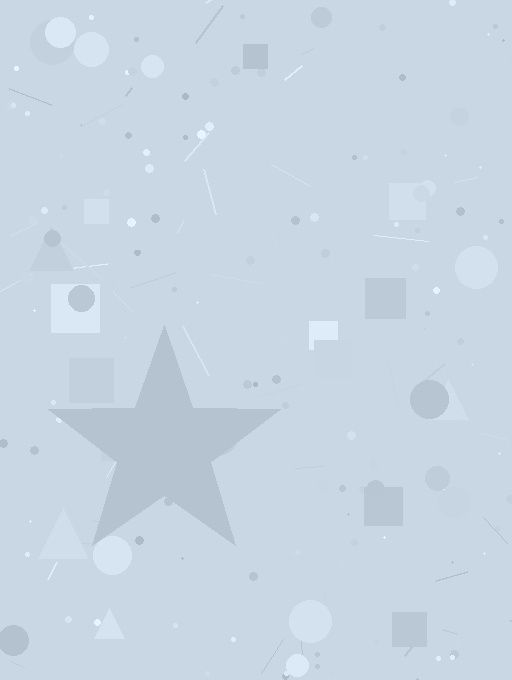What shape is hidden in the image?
A star is hidden in the image.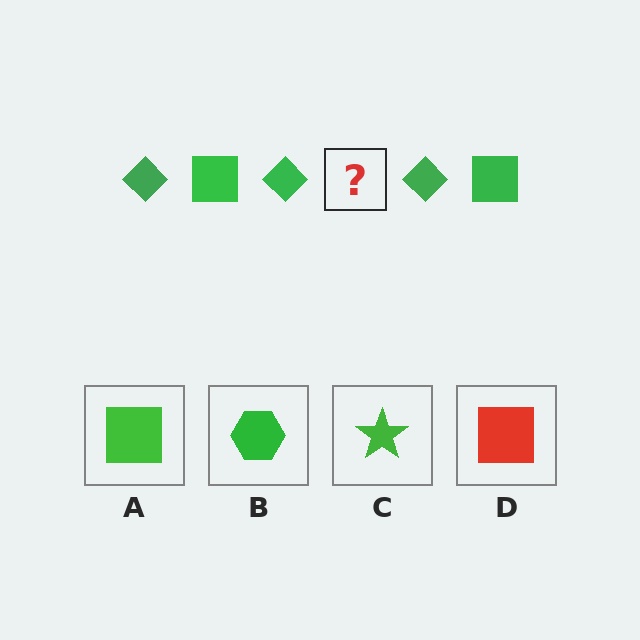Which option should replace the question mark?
Option A.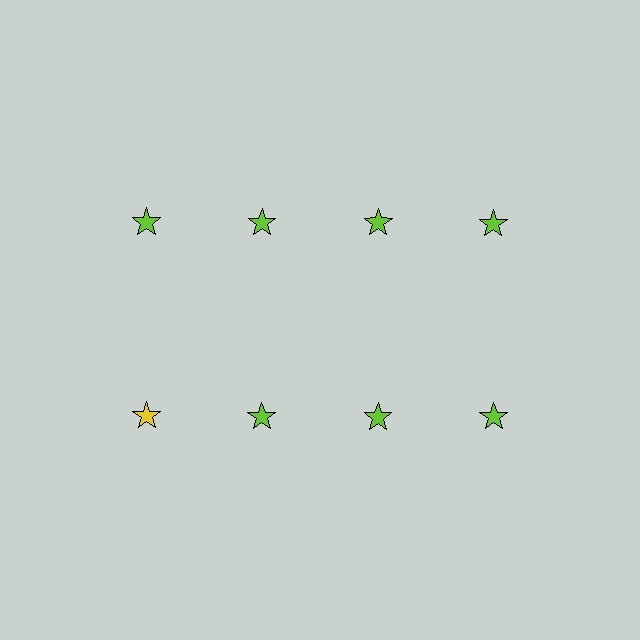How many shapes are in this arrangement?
There are 8 shapes arranged in a grid pattern.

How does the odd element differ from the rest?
It has a different color: yellow instead of lime.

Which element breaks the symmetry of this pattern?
The yellow star in the second row, leftmost column breaks the symmetry. All other shapes are lime stars.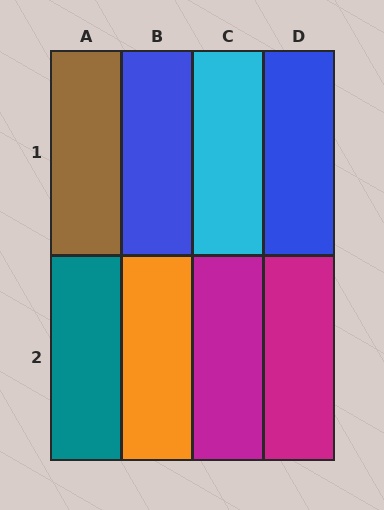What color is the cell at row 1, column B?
Blue.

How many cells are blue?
2 cells are blue.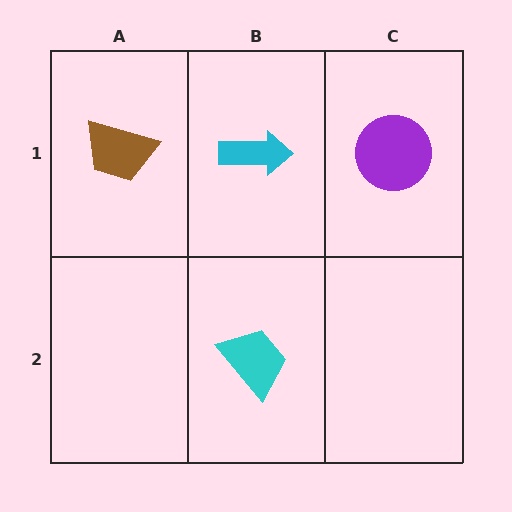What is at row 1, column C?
A purple circle.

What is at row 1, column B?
A cyan arrow.